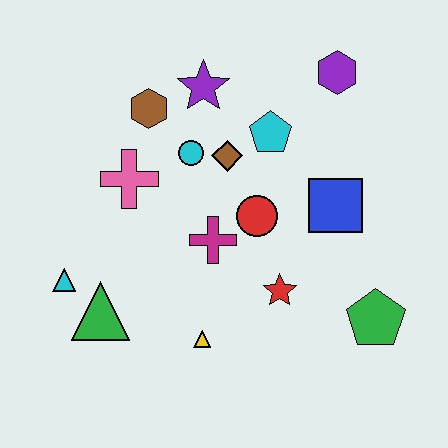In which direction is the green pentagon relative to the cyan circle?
The green pentagon is to the right of the cyan circle.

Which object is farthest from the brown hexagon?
The green pentagon is farthest from the brown hexagon.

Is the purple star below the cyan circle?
No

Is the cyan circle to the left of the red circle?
Yes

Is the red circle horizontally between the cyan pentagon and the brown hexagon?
Yes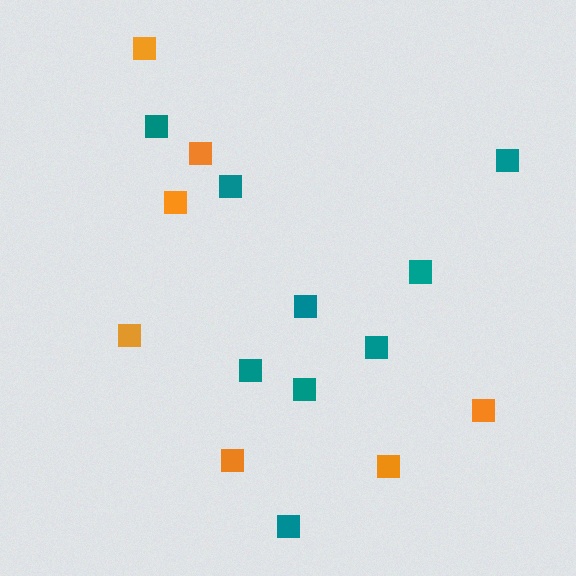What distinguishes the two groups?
There are 2 groups: one group of teal squares (9) and one group of orange squares (7).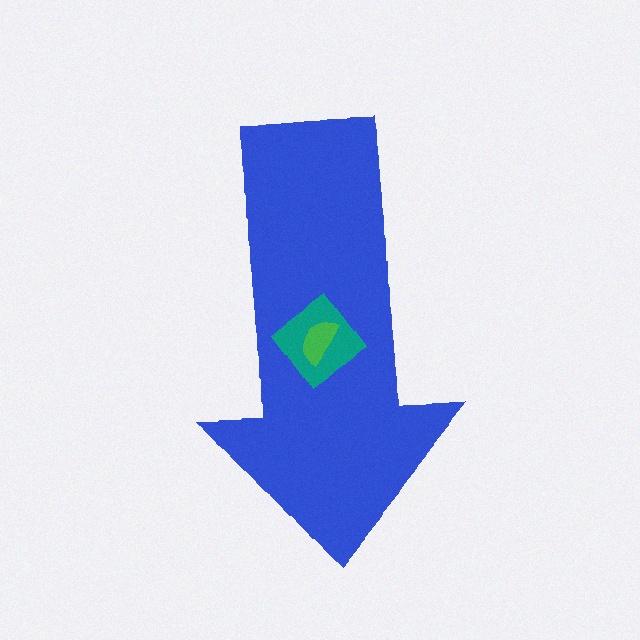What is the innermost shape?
The green semicircle.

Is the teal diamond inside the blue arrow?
Yes.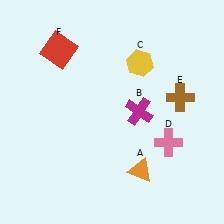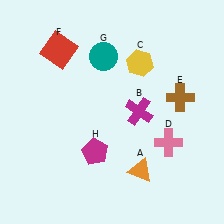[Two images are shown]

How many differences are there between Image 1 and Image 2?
There are 2 differences between the two images.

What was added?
A teal circle (G), a magenta pentagon (H) were added in Image 2.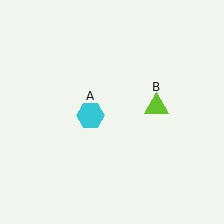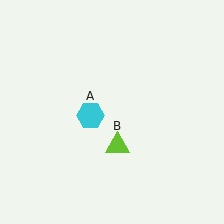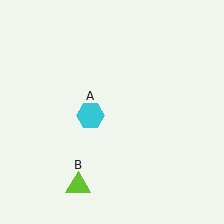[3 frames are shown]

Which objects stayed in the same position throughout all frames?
Cyan hexagon (object A) remained stationary.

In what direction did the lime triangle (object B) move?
The lime triangle (object B) moved down and to the left.